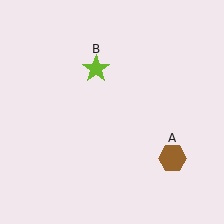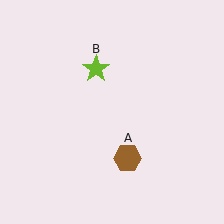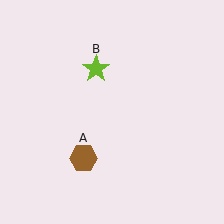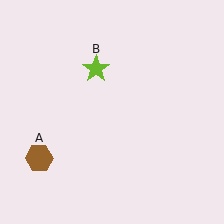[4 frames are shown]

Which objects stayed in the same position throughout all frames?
Lime star (object B) remained stationary.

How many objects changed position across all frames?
1 object changed position: brown hexagon (object A).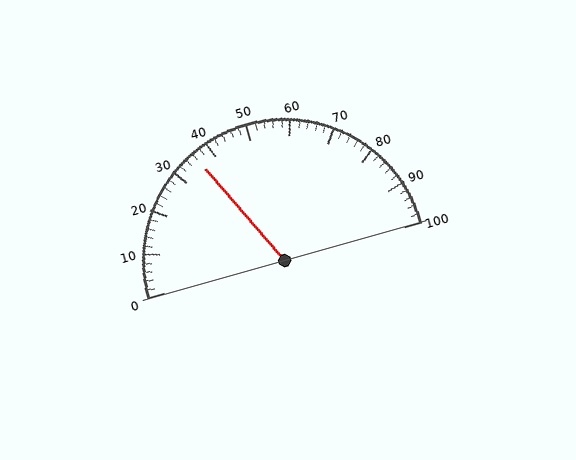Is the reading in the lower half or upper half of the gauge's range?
The reading is in the lower half of the range (0 to 100).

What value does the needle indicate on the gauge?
The needle indicates approximately 36.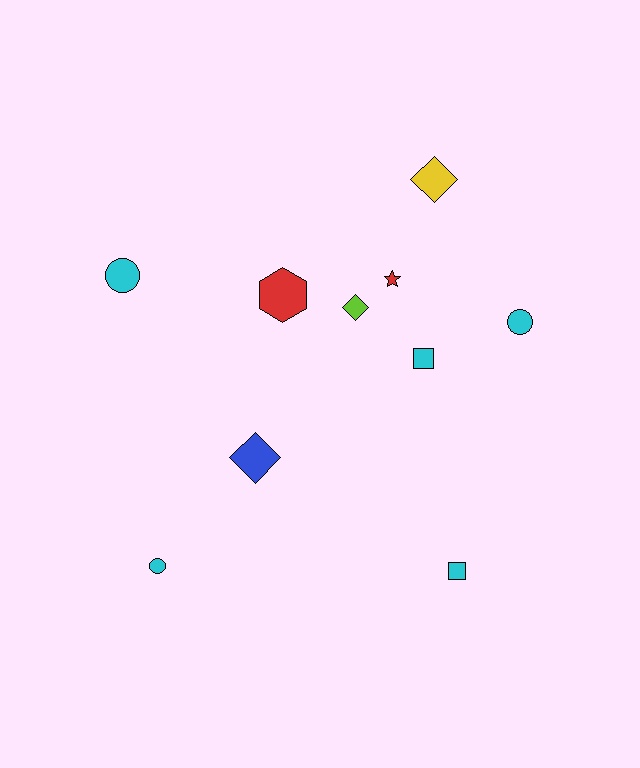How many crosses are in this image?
There are no crosses.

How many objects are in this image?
There are 10 objects.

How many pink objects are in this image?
There are no pink objects.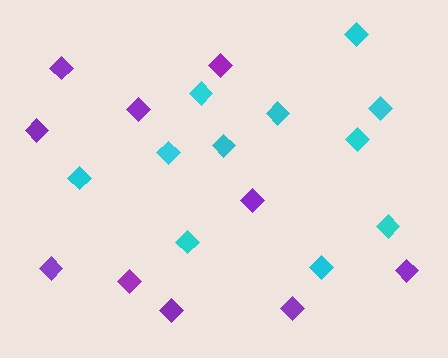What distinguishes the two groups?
There are 2 groups: one group of purple diamonds (10) and one group of cyan diamonds (11).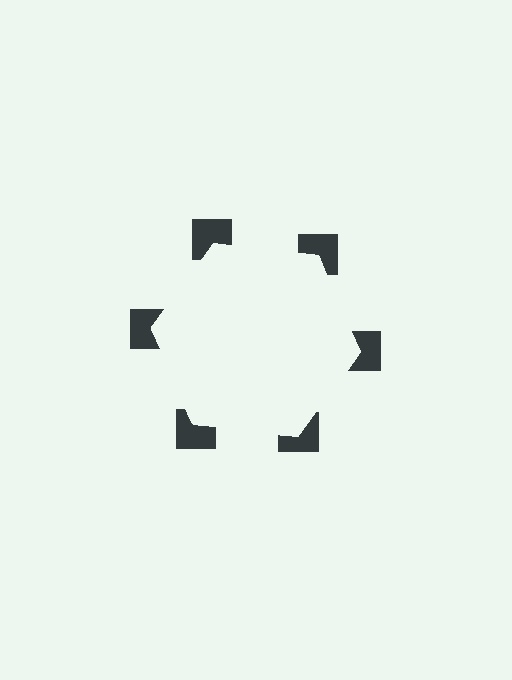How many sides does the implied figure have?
6 sides.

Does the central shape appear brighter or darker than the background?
It typically appears slightly brighter than the background, even though no actual brightness change is drawn.